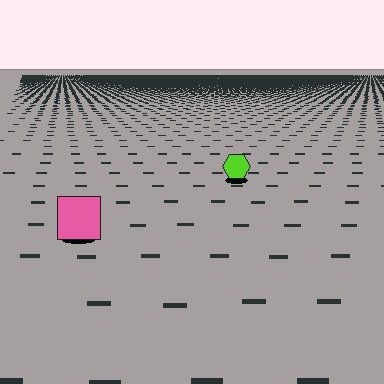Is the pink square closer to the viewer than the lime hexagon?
Yes. The pink square is closer — you can tell from the texture gradient: the ground texture is coarser near it.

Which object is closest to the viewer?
The pink square is closest. The texture marks near it are larger and more spread out.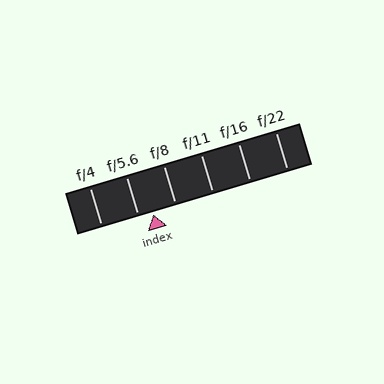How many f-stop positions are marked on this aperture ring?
There are 6 f-stop positions marked.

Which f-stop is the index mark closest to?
The index mark is closest to f/5.6.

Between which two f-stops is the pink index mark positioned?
The index mark is between f/5.6 and f/8.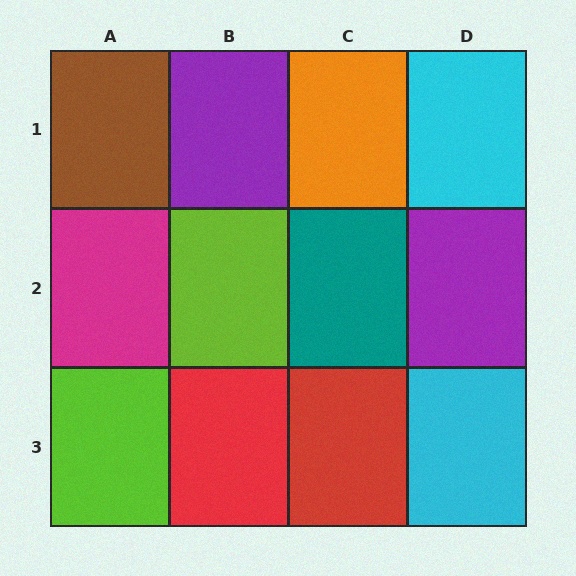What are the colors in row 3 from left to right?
Lime, red, red, cyan.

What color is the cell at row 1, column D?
Cyan.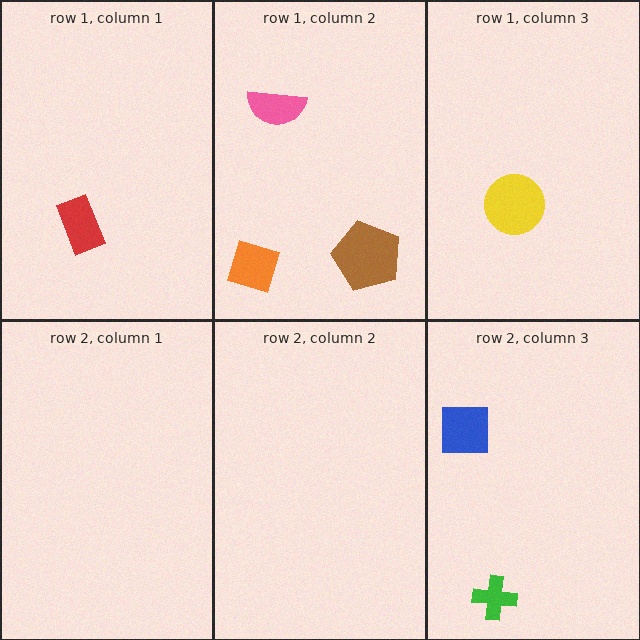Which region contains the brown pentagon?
The row 1, column 2 region.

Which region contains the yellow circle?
The row 1, column 3 region.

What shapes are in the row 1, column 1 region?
The red rectangle.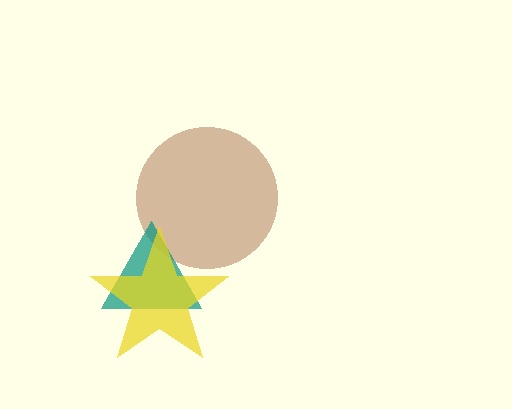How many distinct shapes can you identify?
There are 3 distinct shapes: a brown circle, a teal triangle, a yellow star.